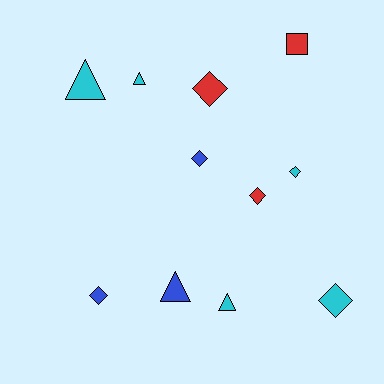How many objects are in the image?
There are 11 objects.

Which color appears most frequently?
Cyan, with 5 objects.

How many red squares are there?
There is 1 red square.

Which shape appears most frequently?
Diamond, with 6 objects.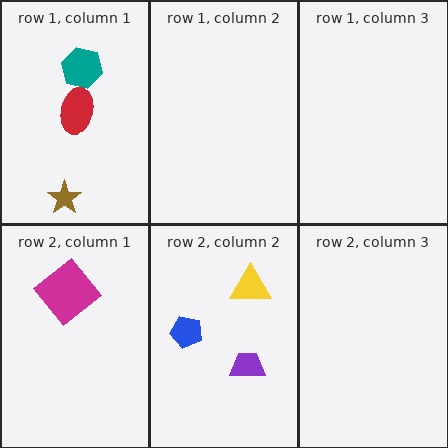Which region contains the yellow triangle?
The row 2, column 2 region.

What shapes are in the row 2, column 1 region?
The magenta diamond.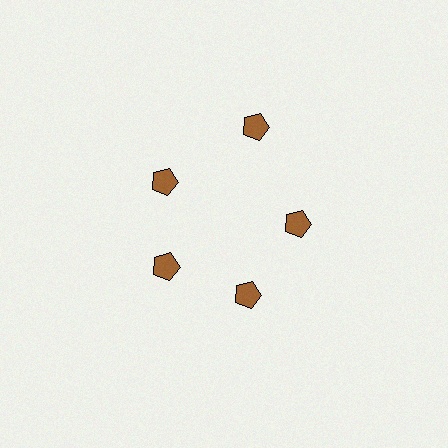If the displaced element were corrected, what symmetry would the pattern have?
It would have 5-fold rotational symmetry — the pattern would map onto itself every 72 degrees.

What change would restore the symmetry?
The symmetry would be restored by moving it inward, back onto the ring so that all 5 pentagons sit at equal angles and equal distance from the center.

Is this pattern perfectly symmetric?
No. The 5 brown pentagons are arranged in a ring, but one element near the 1 o'clock position is pushed outward from the center, breaking the 5-fold rotational symmetry.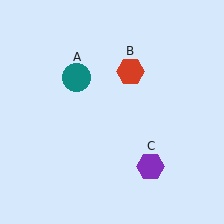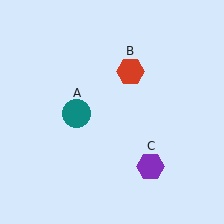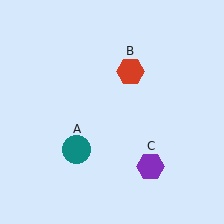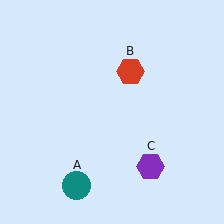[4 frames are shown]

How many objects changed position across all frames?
1 object changed position: teal circle (object A).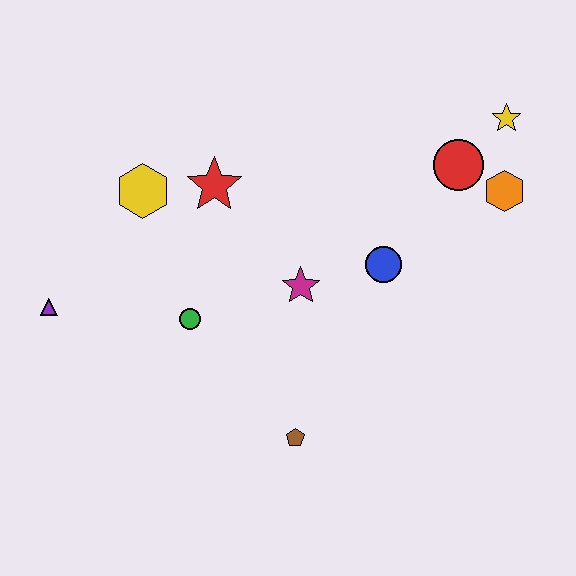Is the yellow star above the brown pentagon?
Yes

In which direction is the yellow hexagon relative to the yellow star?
The yellow hexagon is to the left of the yellow star.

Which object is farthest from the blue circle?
The purple triangle is farthest from the blue circle.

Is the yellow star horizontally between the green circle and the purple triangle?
No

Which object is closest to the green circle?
The magenta star is closest to the green circle.